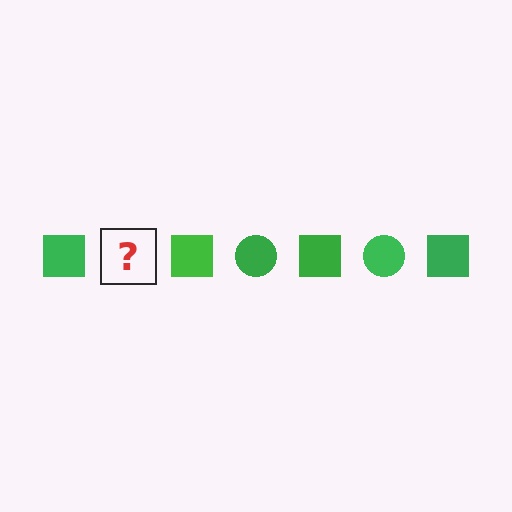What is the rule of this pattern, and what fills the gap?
The rule is that the pattern cycles through square, circle shapes in green. The gap should be filled with a green circle.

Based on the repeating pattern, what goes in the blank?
The blank should be a green circle.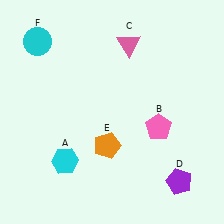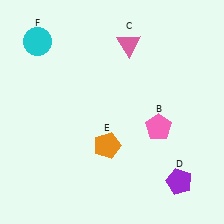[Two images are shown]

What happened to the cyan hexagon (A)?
The cyan hexagon (A) was removed in Image 2. It was in the bottom-left area of Image 1.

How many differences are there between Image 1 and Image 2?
There is 1 difference between the two images.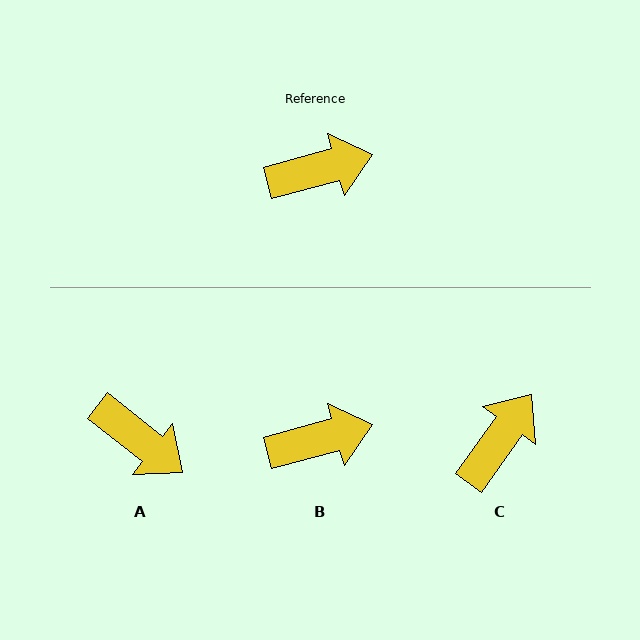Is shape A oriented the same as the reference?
No, it is off by about 53 degrees.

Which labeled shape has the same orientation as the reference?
B.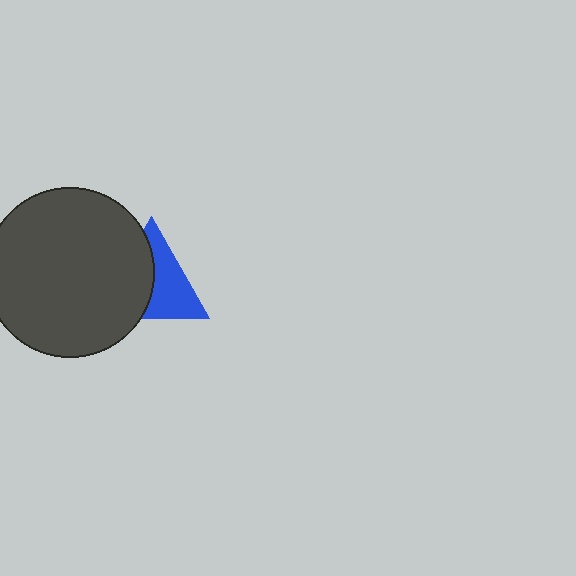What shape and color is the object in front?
The object in front is a dark gray circle.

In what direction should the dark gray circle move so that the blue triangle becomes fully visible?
The dark gray circle should move left. That is the shortest direction to clear the overlap and leave the blue triangle fully visible.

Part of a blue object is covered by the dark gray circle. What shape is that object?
It is a triangle.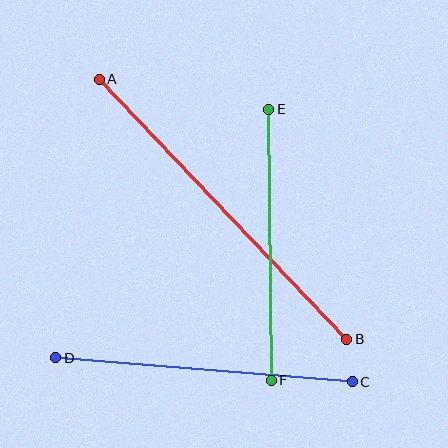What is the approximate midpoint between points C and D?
The midpoint is at approximately (204, 370) pixels.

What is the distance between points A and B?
The distance is approximately 359 pixels.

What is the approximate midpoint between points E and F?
The midpoint is at approximately (270, 245) pixels.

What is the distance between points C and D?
The distance is approximately 297 pixels.